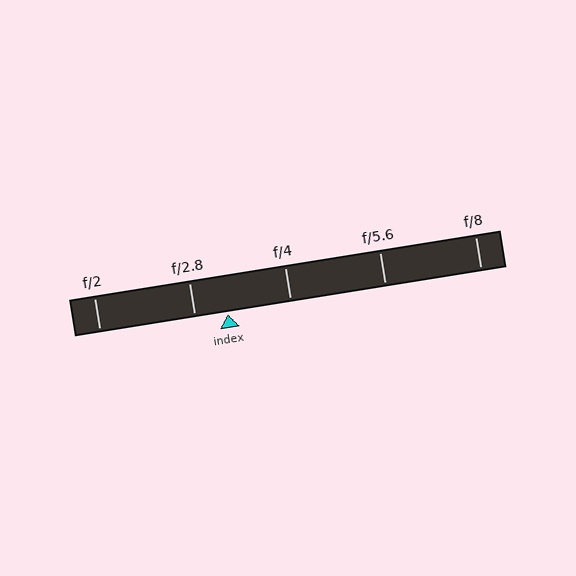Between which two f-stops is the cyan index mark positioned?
The index mark is between f/2.8 and f/4.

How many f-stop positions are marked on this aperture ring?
There are 5 f-stop positions marked.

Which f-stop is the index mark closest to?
The index mark is closest to f/2.8.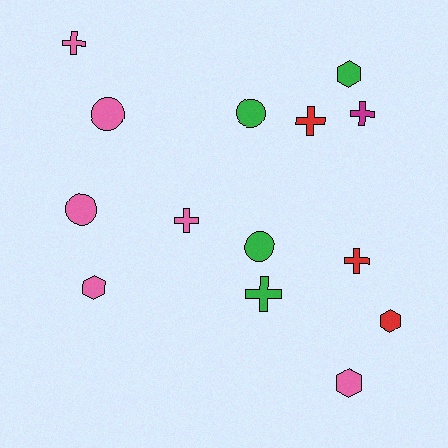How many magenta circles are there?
There are no magenta circles.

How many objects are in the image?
There are 14 objects.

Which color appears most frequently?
Pink, with 6 objects.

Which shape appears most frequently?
Cross, with 6 objects.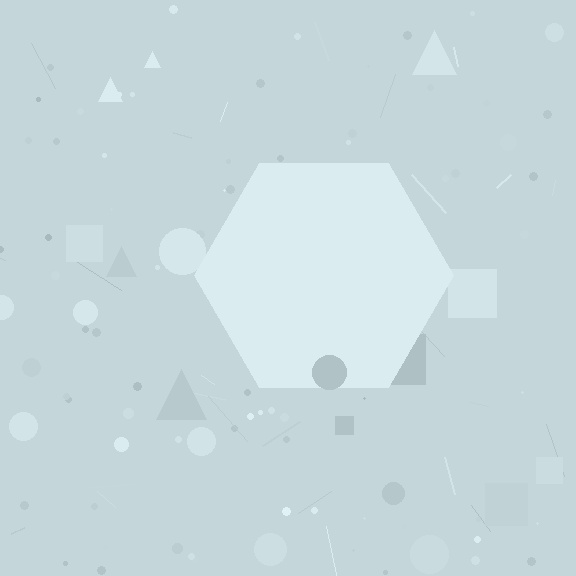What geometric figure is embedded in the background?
A hexagon is embedded in the background.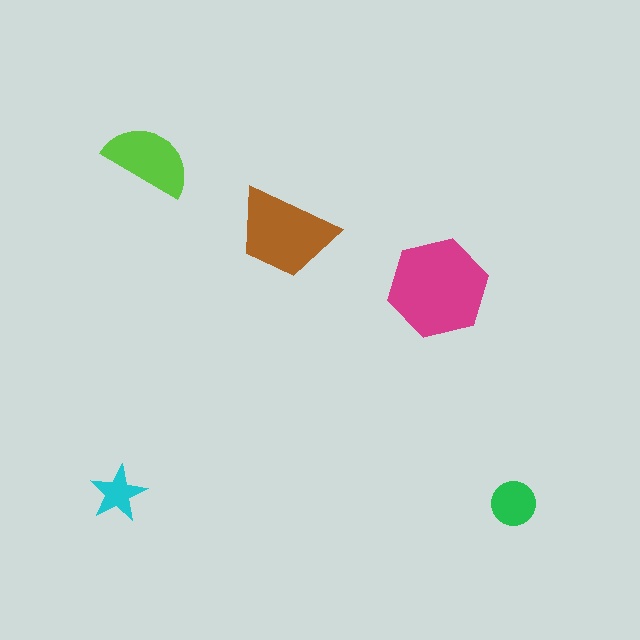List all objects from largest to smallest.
The magenta hexagon, the brown trapezoid, the lime semicircle, the green circle, the cyan star.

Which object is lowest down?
The green circle is bottommost.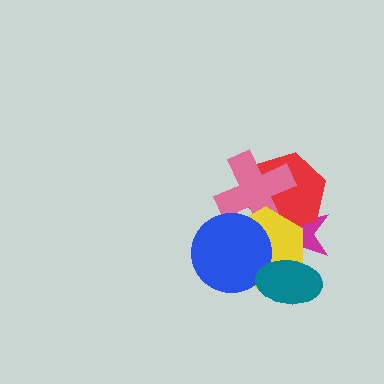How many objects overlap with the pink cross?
4 objects overlap with the pink cross.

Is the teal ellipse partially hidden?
No, no other shape covers it.